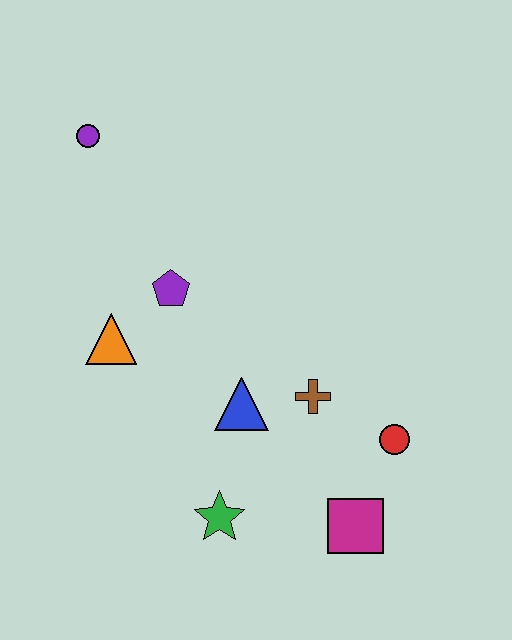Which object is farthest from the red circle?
The purple circle is farthest from the red circle.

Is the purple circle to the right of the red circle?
No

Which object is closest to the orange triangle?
The purple pentagon is closest to the orange triangle.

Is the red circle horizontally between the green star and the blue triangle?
No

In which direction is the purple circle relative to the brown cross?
The purple circle is above the brown cross.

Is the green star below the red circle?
Yes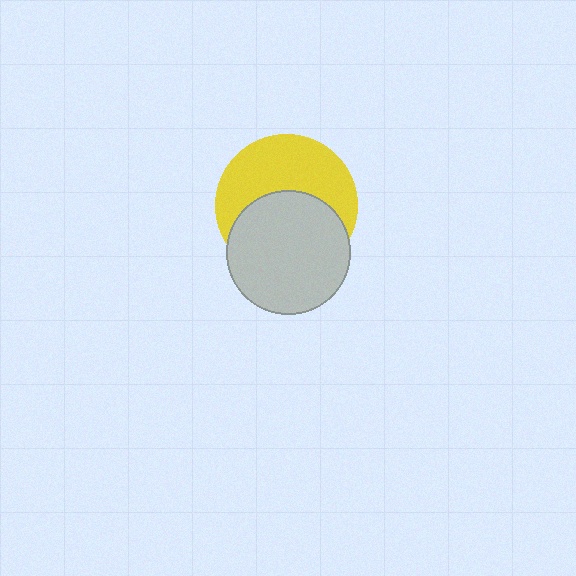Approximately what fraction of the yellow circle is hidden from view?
Roughly 49% of the yellow circle is hidden behind the light gray circle.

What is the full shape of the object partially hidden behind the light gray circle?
The partially hidden object is a yellow circle.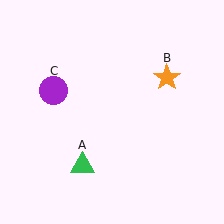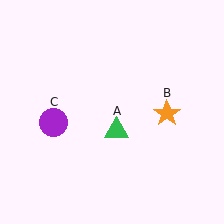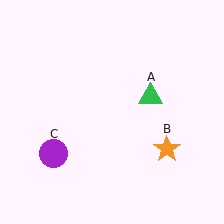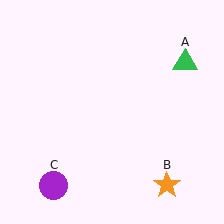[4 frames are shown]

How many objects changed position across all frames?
3 objects changed position: green triangle (object A), orange star (object B), purple circle (object C).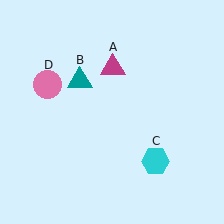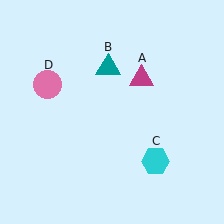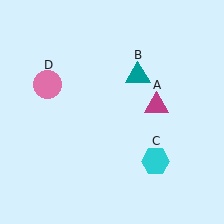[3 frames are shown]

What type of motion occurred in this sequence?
The magenta triangle (object A), teal triangle (object B) rotated clockwise around the center of the scene.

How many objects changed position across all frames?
2 objects changed position: magenta triangle (object A), teal triangle (object B).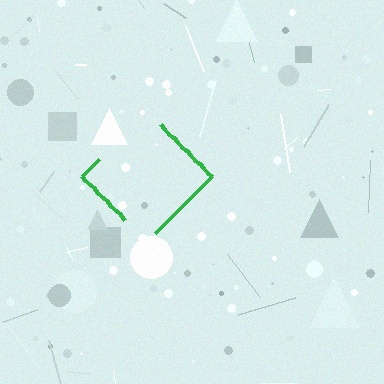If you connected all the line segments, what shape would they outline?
They would outline a diamond.